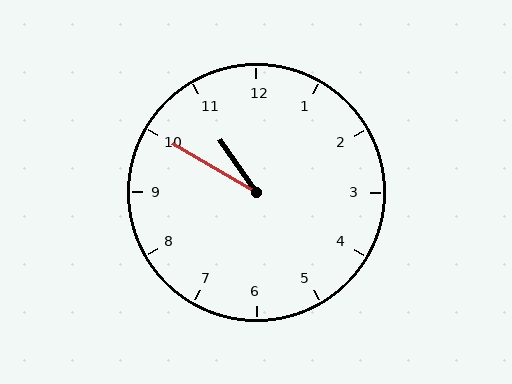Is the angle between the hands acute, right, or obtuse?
It is acute.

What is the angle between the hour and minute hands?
Approximately 25 degrees.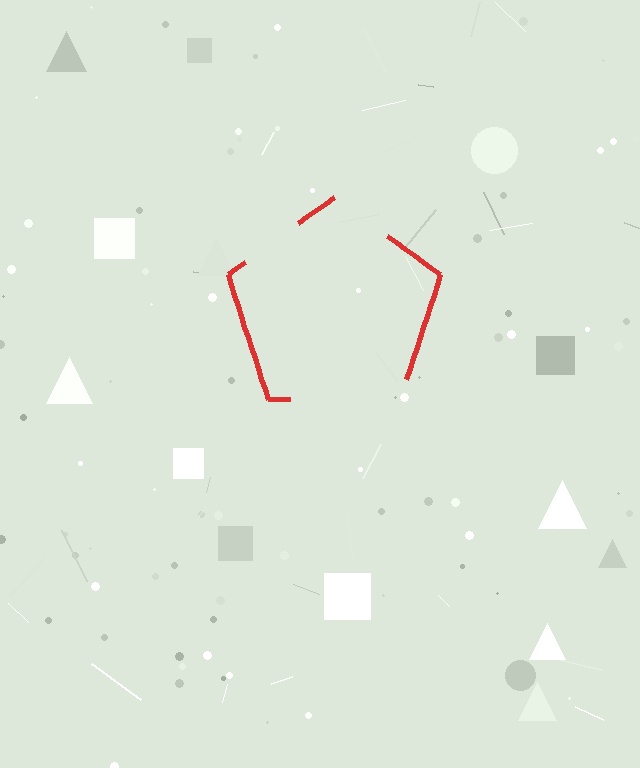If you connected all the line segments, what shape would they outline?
They would outline a pentagon.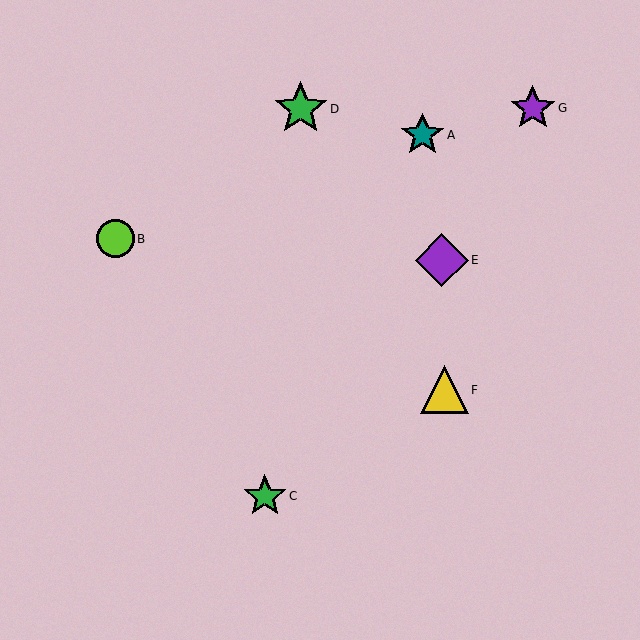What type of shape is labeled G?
Shape G is a purple star.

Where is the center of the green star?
The center of the green star is at (265, 496).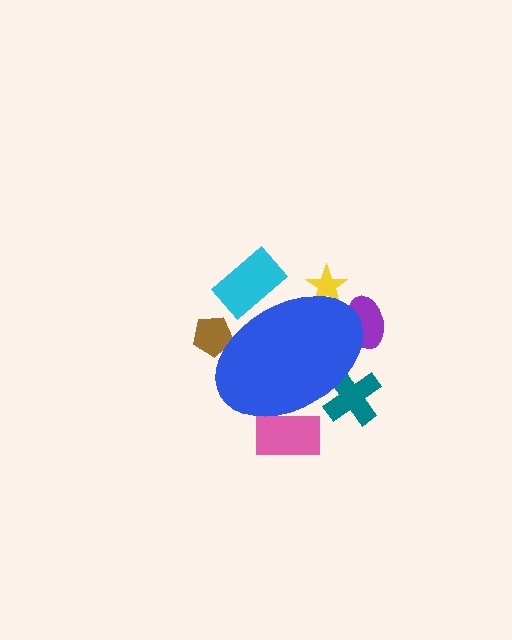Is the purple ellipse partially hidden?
Yes, the purple ellipse is partially hidden behind the blue ellipse.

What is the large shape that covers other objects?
A blue ellipse.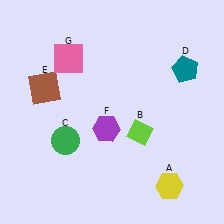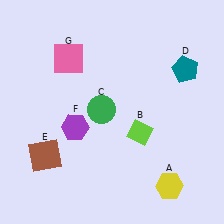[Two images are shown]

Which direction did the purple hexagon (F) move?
The purple hexagon (F) moved left.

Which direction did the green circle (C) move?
The green circle (C) moved right.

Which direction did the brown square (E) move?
The brown square (E) moved down.